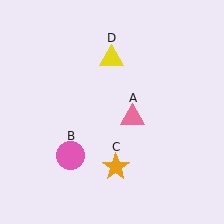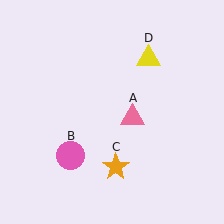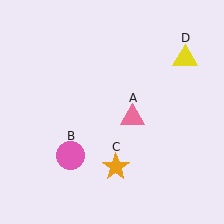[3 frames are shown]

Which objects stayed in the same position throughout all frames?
Pink triangle (object A) and pink circle (object B) and orange star (object C) remained stationary.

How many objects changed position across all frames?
1 object changed position: yellow triangle (object D).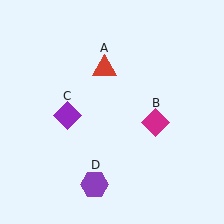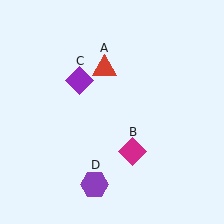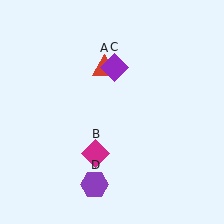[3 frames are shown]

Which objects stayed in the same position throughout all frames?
Red triangle (object A) and purple hexagon (object D) remained stationary.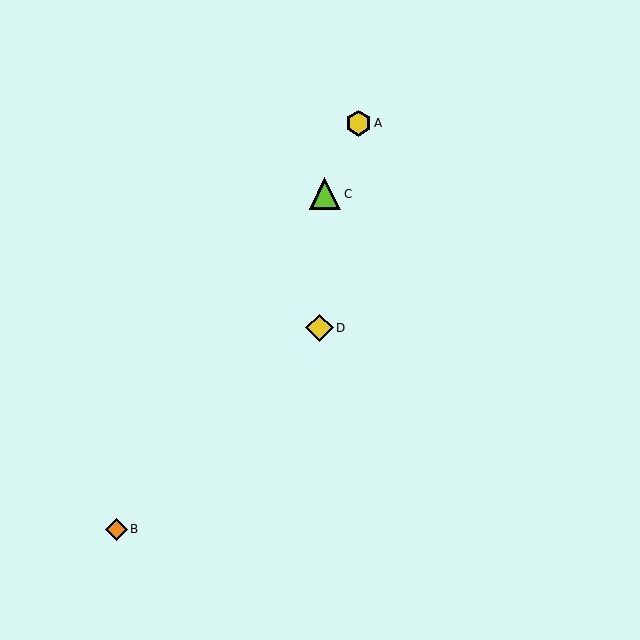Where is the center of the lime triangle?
The center of the lime triangle is at (325, 194).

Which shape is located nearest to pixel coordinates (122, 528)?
The orange diamond (labeled B) at (116, 529) is nearest to that location.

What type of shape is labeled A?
Shape A is a yellow hexagon.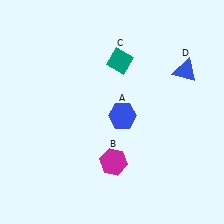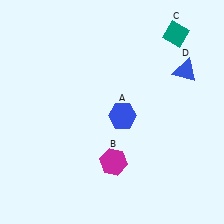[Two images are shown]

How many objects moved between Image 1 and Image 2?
1 object moved between the two images.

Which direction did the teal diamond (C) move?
The teal diamond (C) moved right.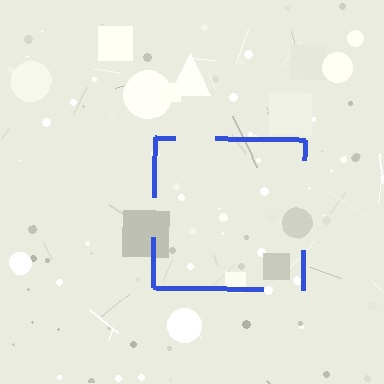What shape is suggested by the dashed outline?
The dashed outline suggests a square.